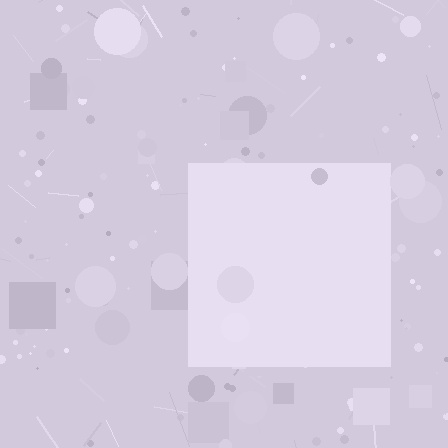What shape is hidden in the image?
A square is hidden in the image.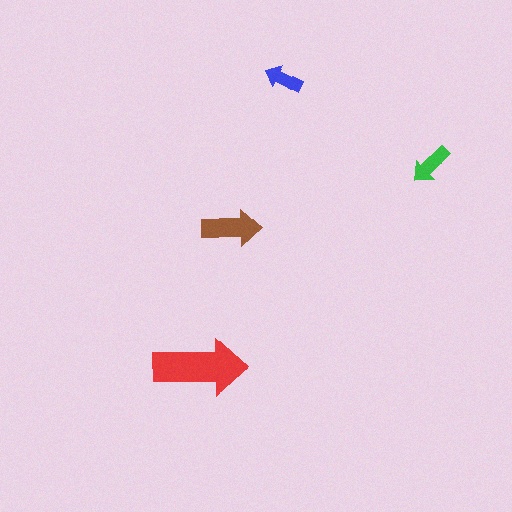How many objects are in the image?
There are 4 objects in the image.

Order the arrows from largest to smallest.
the red one, the brown one, the green one, the blue one.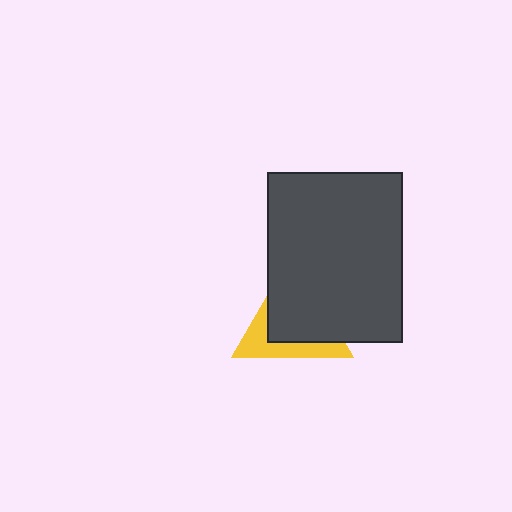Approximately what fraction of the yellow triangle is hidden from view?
Roughly 65% of the yellow triangle is hidden behind the dark gray rectangle.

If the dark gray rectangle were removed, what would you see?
You would see the complete yellow triangle.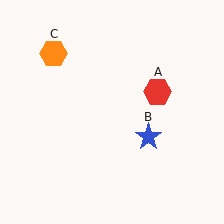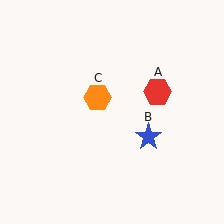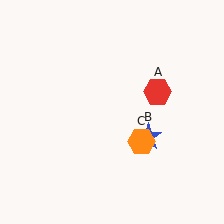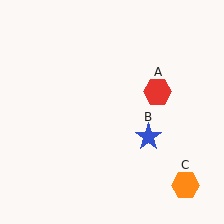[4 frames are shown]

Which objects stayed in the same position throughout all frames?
Red hexagon (object A) and blue star (object B) remained stationary.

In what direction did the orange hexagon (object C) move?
The orange hexagon (object C) moved down and to the right.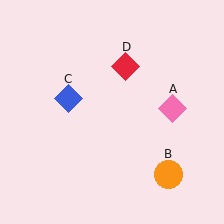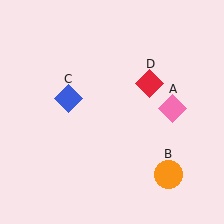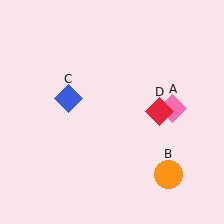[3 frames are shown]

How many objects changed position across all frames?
1 object changed position: red diamond (object D).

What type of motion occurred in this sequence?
The red diamond (object D) rotated clockwise around the center of the scene.